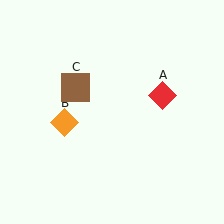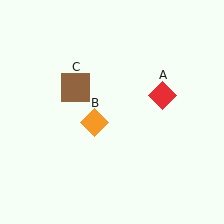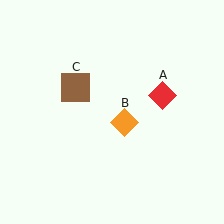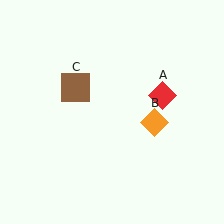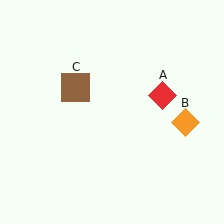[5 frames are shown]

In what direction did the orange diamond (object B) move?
The orange diamond (object B) moved right.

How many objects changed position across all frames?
1 object changed position: orange diamond (object B).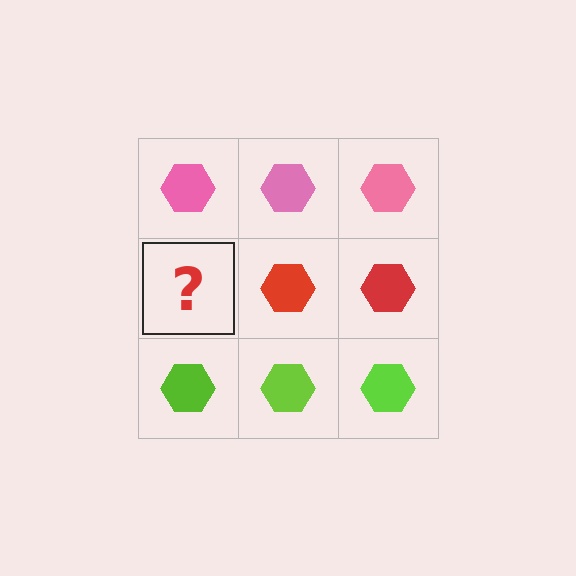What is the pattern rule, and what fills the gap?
The rule is that each row has a consistent color. The gap should be filled with a red hexagon.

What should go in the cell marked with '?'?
The missing cell should contain a red hexagon.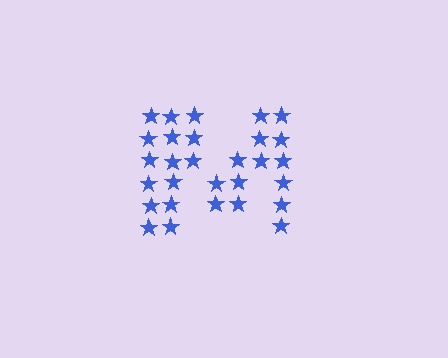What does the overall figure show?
The overall figure shows the letter M.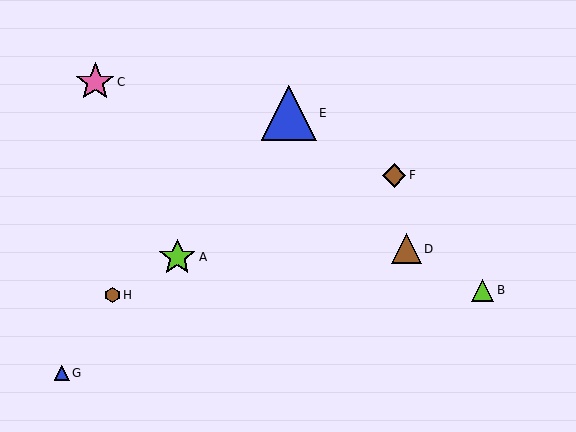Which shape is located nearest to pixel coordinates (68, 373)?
The blue triangle (labeled G) at (62, 373) is nearest to that location.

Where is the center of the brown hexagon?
The center of the brown hexagon is at (112, 295).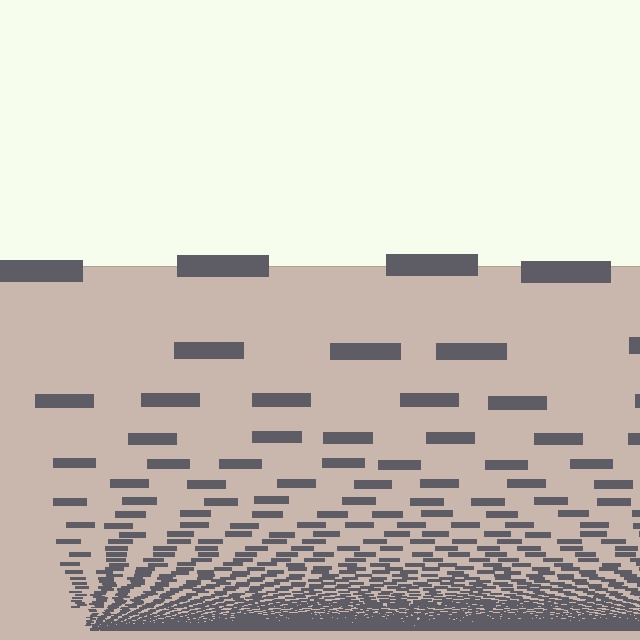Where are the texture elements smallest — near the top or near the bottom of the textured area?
Near the bottom.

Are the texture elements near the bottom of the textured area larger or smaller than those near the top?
Smaller. The gradient is inverted — elements near the bottom are smaller and denser.